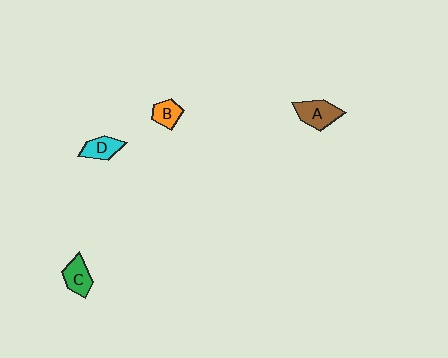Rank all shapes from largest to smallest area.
From largest to smallest: A (brown), C (green), D (cyan), B (orange).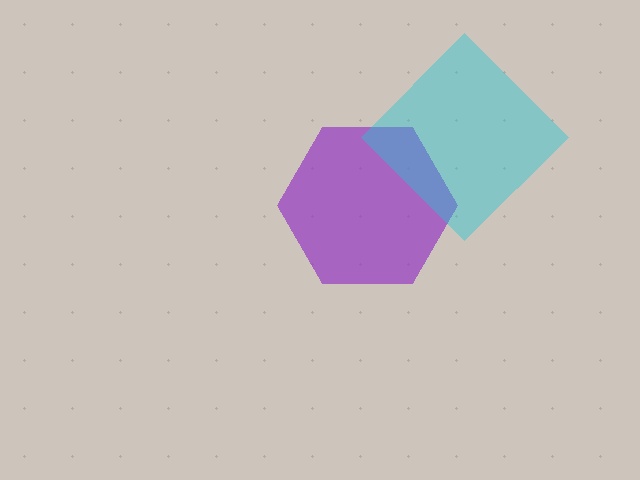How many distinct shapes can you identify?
There are 2 distinct shapes: a purple hexagon, a cyan diamond.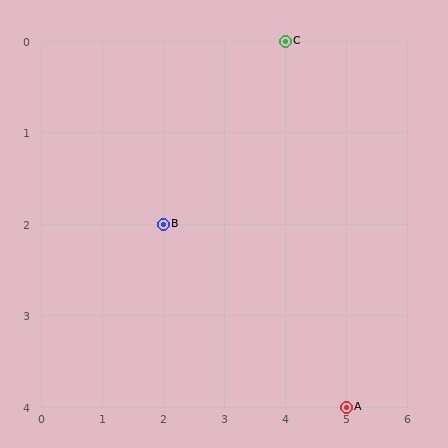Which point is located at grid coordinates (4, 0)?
Point C is at (4, 0).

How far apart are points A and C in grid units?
Points A and C are 1 column and 4 rows apart (about 4.1 grid units diagonally).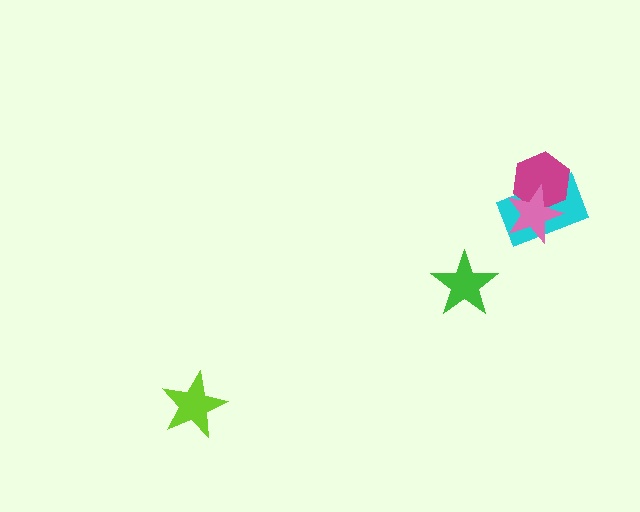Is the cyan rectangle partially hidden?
Yes, it is partially covered by another shape.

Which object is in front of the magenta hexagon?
The pink star is in front of the magenta hexagon.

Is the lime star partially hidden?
No, no other shape covers it.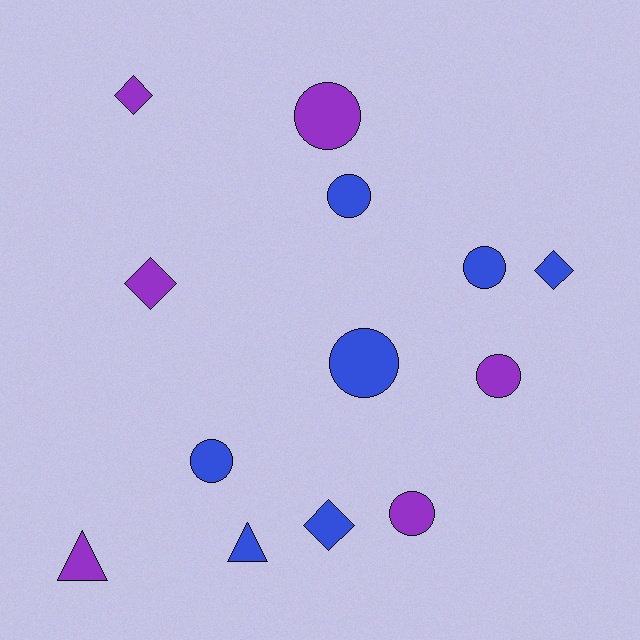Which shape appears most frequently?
Circle, with 7 objects.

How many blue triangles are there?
There is 1 blue triangle.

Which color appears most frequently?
Blue, with 7 objects.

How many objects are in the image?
There are 13 objects.